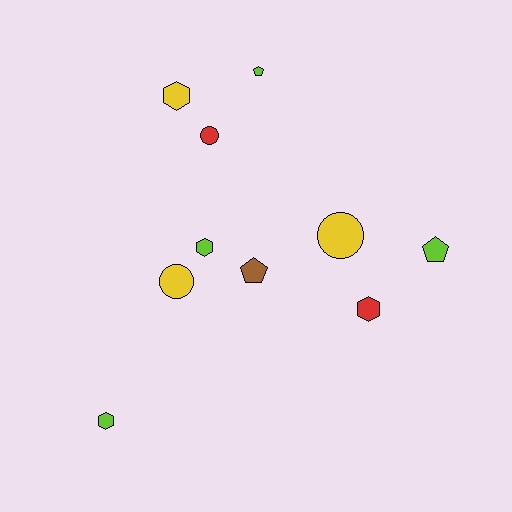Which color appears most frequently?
Lime, with 4 objects.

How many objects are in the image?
There are 10 objects.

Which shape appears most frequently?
Hexagon, with 4 objects.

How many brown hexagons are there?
There are no brown hexagons.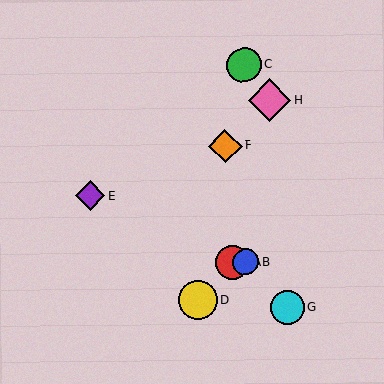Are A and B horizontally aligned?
Yes, both are at y≈262.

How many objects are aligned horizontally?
2 objects (A, B) are aligned horizontally.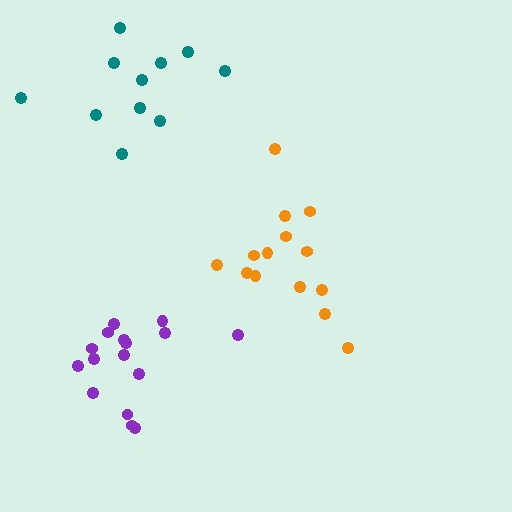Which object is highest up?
The teal cluster is topmost.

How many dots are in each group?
Group 1: 14 dots, Group 2: 11 dots, Group 3: 16 dots (41 total).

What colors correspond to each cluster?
The clusters are colored: orange, teal, purple.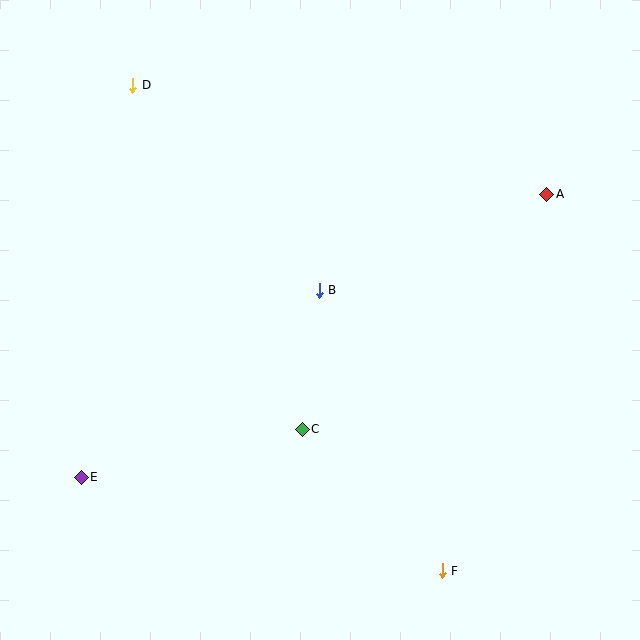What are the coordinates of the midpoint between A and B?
The midpoint between A and B is at (433, 242).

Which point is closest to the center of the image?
Point B at (319, 290) is closest to the center.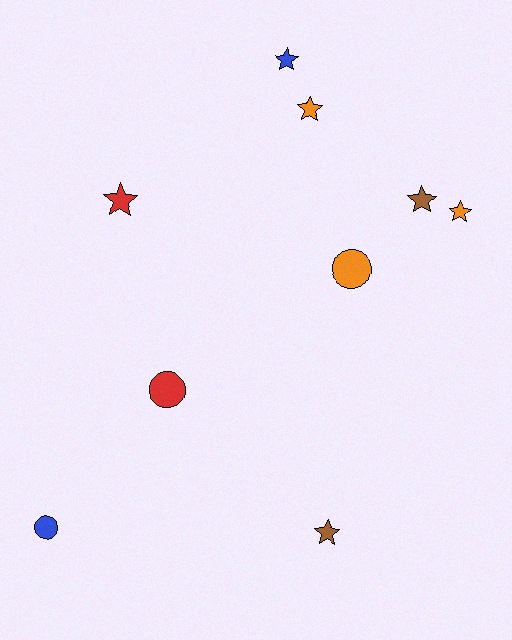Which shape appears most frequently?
Star, with 6 objects.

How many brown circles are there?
There are no brown circles.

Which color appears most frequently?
Orange, with 3 objects.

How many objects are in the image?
There are 9 objects.